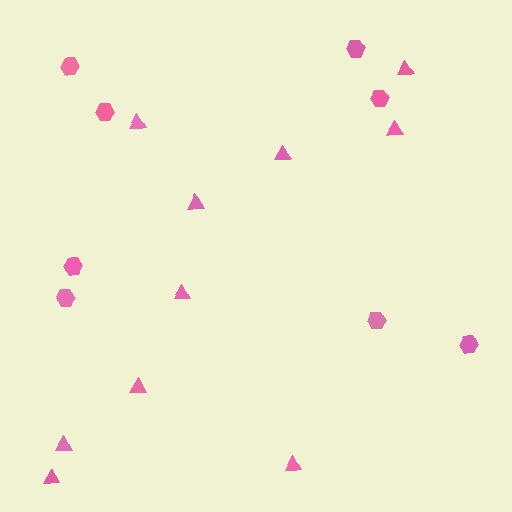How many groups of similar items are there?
There are 2 groups: one group of triangles (10) and one group of hexagons (8).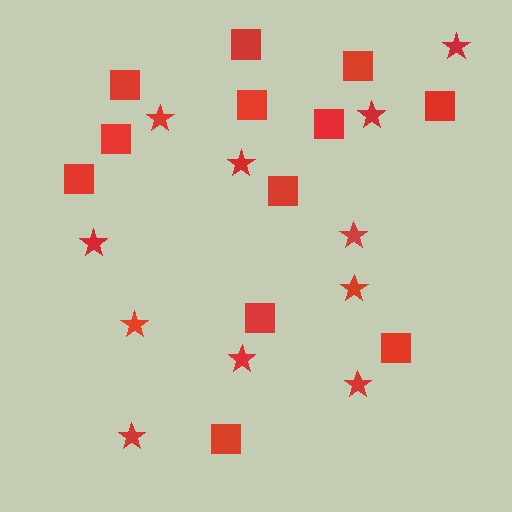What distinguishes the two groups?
There are 2 groups: one group of stars (11) and one group of squares (12).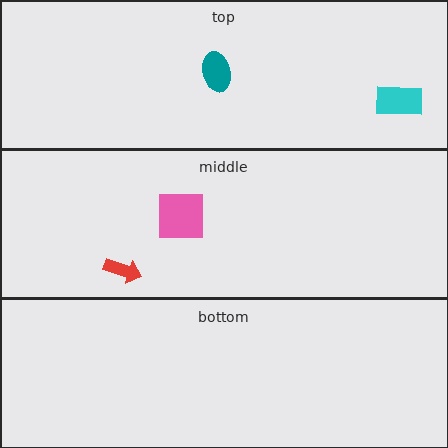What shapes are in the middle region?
The red arrow, the pink square.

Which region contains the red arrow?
The middle region.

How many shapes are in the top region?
2.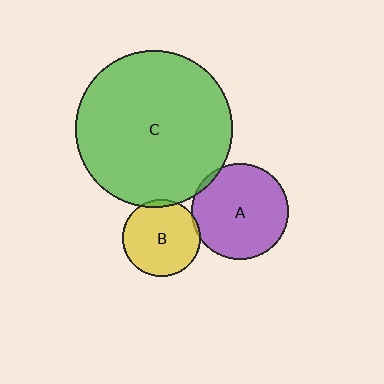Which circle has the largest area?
Circle C (green).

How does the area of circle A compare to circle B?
Approximately 1.6 times.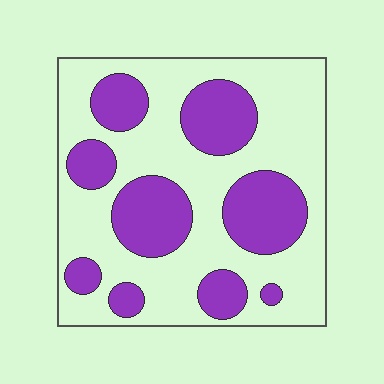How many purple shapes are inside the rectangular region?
9.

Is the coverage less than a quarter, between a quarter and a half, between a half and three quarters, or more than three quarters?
Between a quarter and a half.